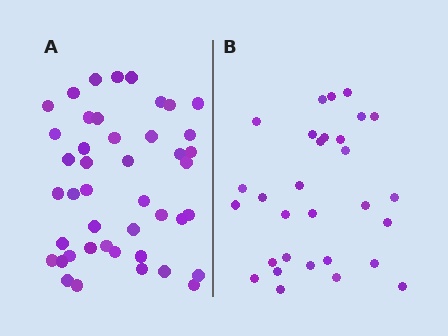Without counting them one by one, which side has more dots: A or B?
Region A (the left region) has more dots.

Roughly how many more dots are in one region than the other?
Region A has approximately 15 more dots than region B.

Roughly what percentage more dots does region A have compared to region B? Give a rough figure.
About 45% more.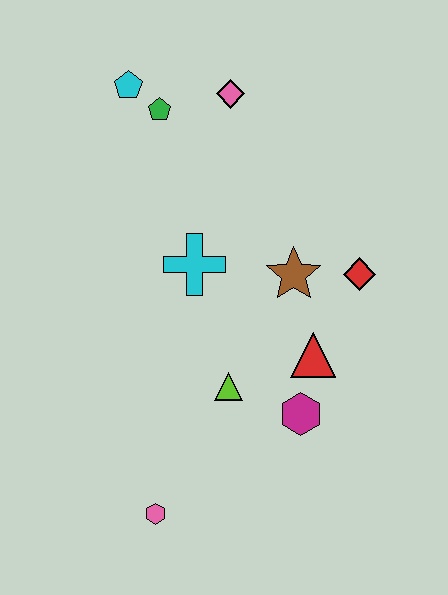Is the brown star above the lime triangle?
Yes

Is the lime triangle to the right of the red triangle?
No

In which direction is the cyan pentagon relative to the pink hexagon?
The cyan pentagon is above the pink hexagon.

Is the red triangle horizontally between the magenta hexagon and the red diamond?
Yes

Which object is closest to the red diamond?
The brown star is closest to the red diamond.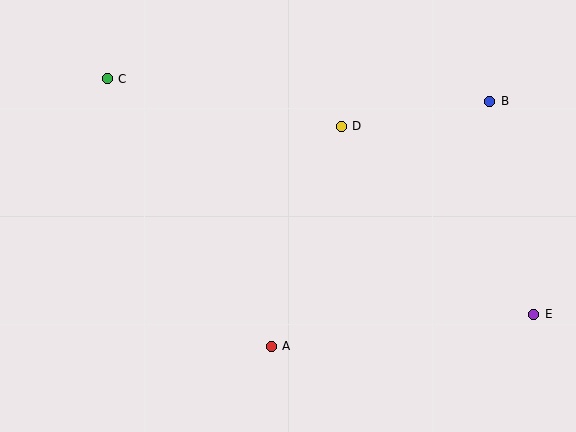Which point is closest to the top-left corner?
Point C is closest to the top-left corner.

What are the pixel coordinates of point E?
Point E is at (534, 314).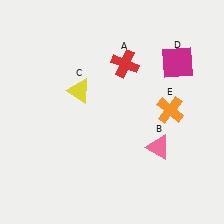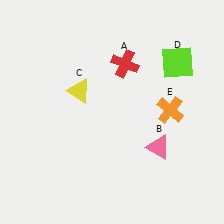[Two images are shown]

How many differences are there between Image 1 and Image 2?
There is 1 difference between the two images.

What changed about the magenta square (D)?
In Image 1, D is magenta. In Image 2, it changed to lime.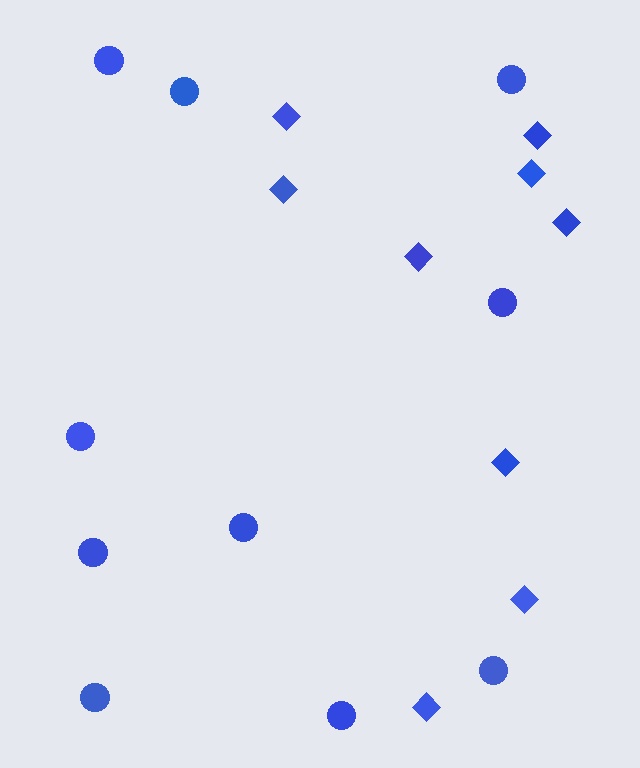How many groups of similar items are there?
There are 2 groups: one group of circles (10) and one group of diamonds (9).